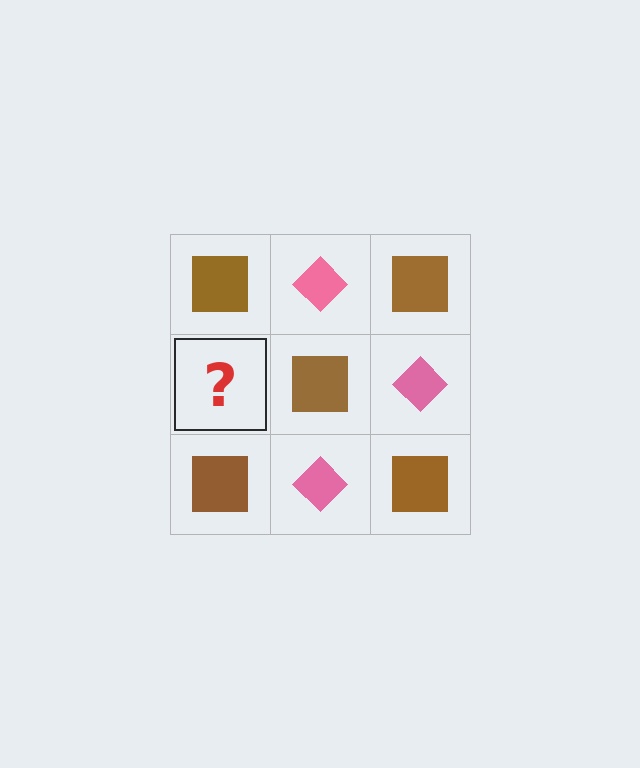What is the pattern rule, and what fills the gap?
The rule is that it alternates brown square and pink diamond in a checkerboard pattern. The gap should be filled with a pink diamond.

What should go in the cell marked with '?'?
The missing cell should contain a pink diamond.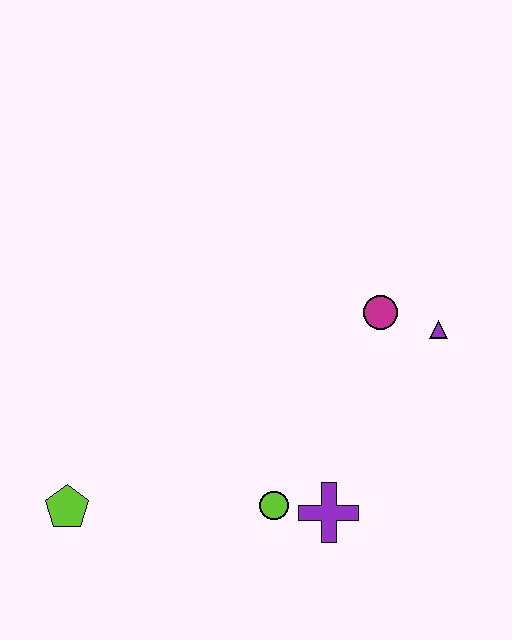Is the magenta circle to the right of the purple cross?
Yes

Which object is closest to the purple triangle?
The magenta circle is closest to the purple triangle.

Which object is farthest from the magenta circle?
The lime pentagon is farthest from the magenta circle.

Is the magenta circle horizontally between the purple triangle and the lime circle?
Yes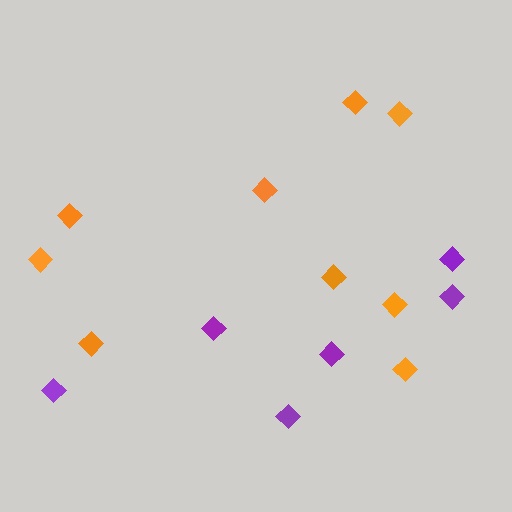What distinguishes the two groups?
There are 2 groups: one group of purple diamonds (6) and one group of orange diamonds (9).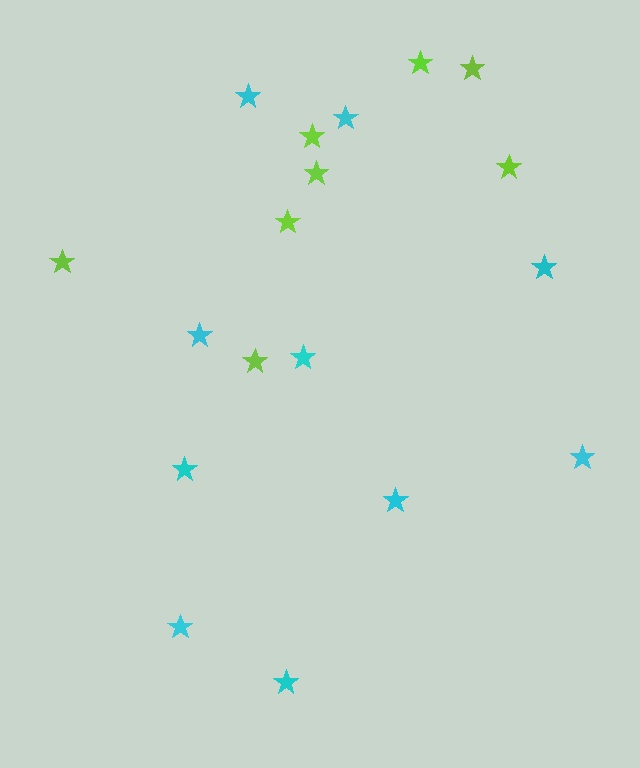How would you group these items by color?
There are 2 groups: one group of cyan stars (10) and one group of lime stars (8).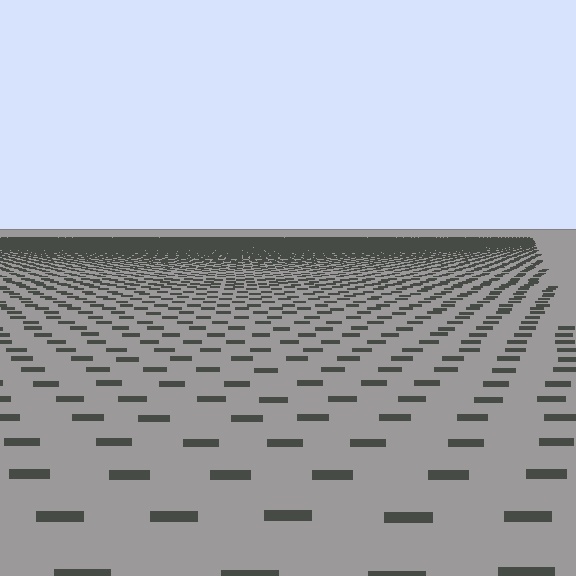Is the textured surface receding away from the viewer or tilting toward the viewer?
The surface is receding away from the viewer. Texture elements get smaller and denser toward the top.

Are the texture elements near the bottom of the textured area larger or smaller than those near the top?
Larger. Near the bottom, elements are closer to the viewer and appear at a bigger on-screen size.